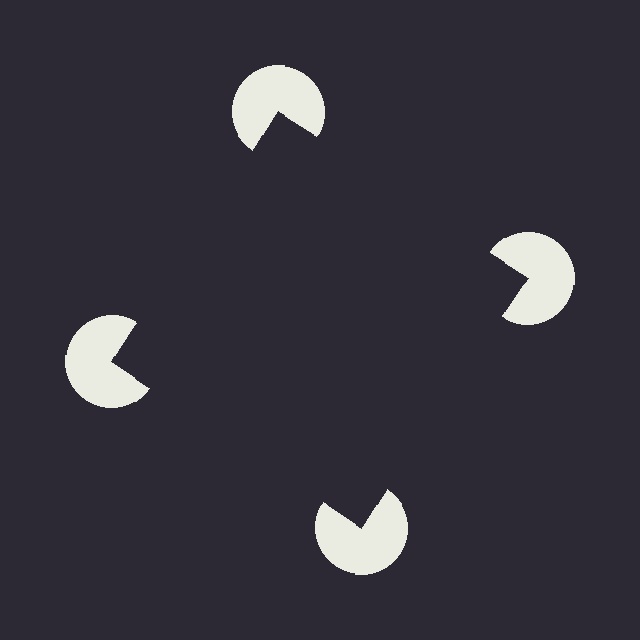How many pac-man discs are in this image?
There are 4 — one at each vertex of the illusory square.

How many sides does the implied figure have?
4 sides.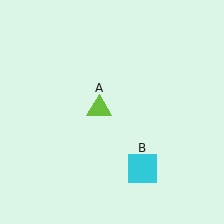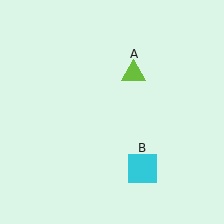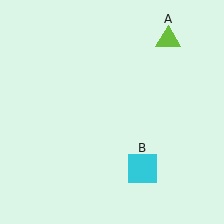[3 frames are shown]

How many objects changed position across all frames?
1 object changed position: lime triangle (object A).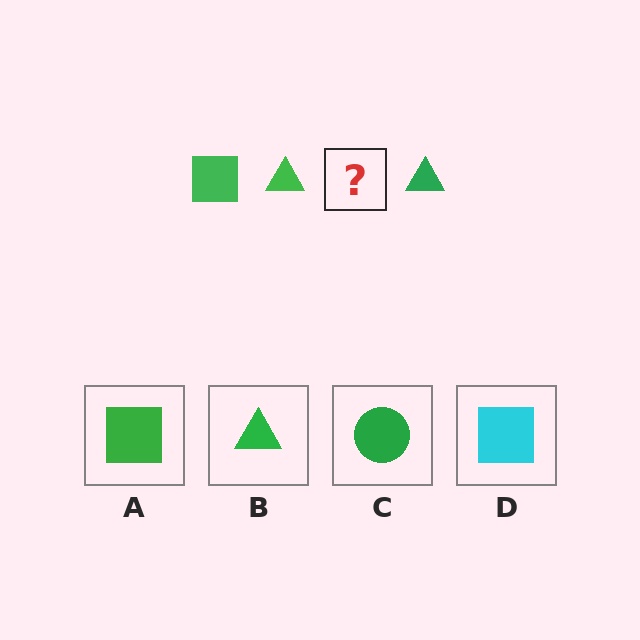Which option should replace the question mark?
Option A.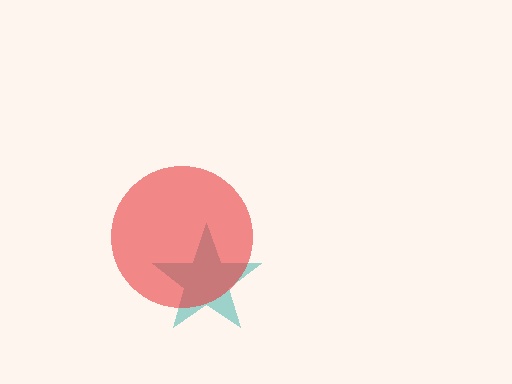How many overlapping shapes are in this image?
There are 2 overlapping shapes in the image.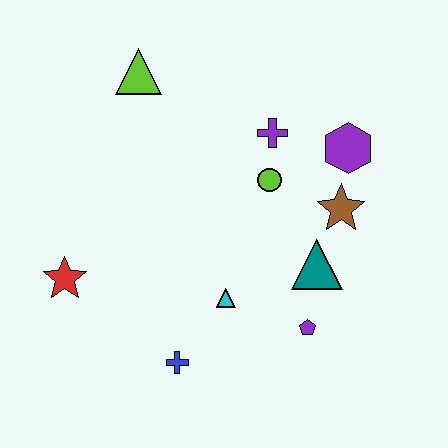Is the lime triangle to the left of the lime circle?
Yes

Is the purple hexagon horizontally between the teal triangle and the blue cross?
No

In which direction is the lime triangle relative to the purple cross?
The lime triangle is to the left of the purple cross.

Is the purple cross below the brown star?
No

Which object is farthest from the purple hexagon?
The red star is farthest from the purple hexagon.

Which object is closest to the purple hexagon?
The brown star is closest to the purple hexagon.